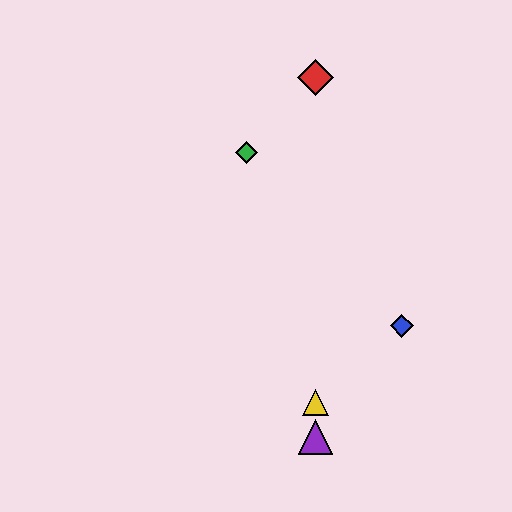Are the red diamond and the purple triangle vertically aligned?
Yes, both are at x≈316.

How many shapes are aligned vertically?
3 shapes (the red diamond, the yellow triangle, the purple triangle) are aligned vertically.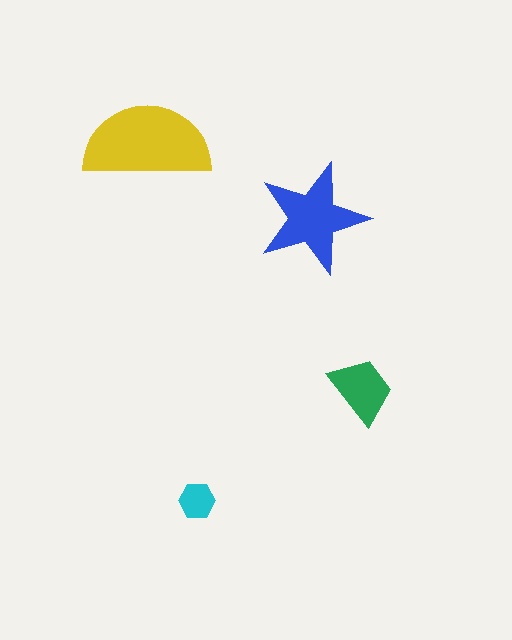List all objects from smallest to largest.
The cyan hexagon, the green trapezoid, the blue star, the yellow semicircle.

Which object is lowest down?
The cyan hexagon is bottommost.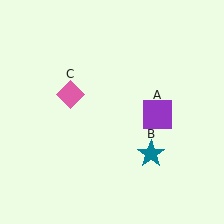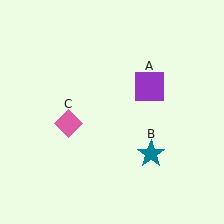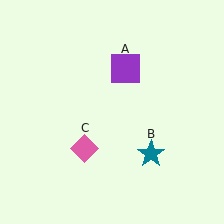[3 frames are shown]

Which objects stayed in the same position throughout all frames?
Teal star (object B) remained stationary.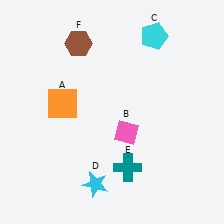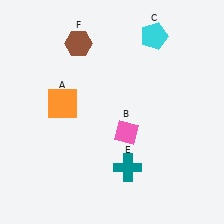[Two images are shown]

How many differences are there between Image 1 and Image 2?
There is 1 difference between the two images.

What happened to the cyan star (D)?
The cyan star (D) was removed in Image 2. It was in the bottom-left area of Image 1.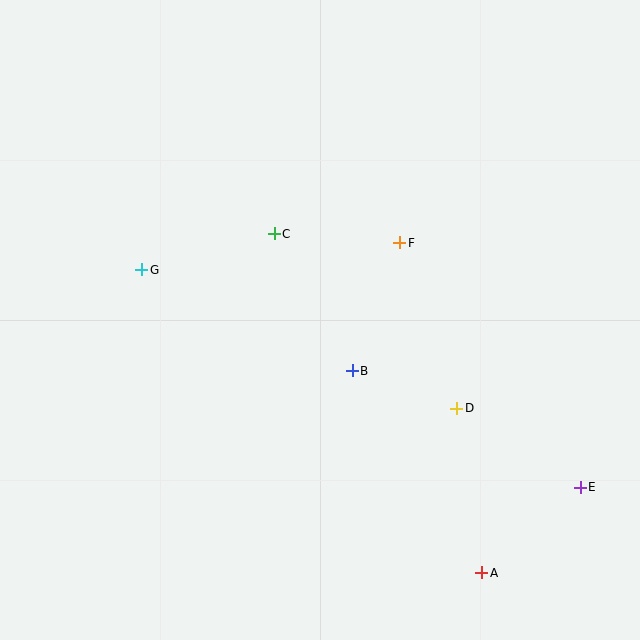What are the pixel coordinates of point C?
Point C is at (274, 234).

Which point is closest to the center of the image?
Point B at (352, 371) is closest to the center.